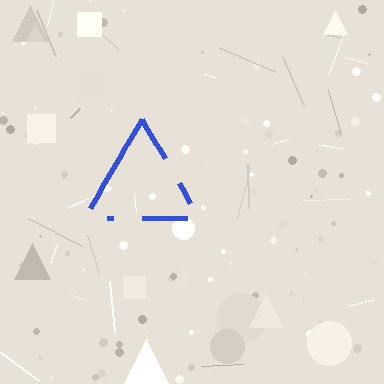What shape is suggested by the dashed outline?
The dashed outline suggests a triangle.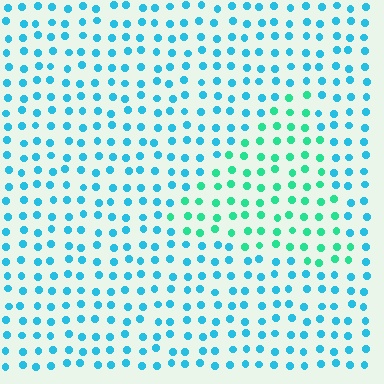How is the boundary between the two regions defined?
The boundary is defined purely by a slight shift in hue (about 37 degrees). Spacing, size, and orientation are identical on both sides.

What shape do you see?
I see a triangle.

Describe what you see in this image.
The image is filled with small cyan elements in a uniform arrangement. A triangle-shaped region is visible where the elements are tinted to a slightly different hue, forming a subtle color boundary.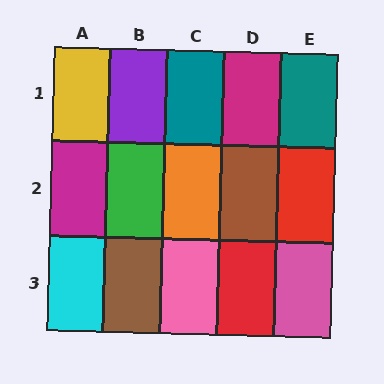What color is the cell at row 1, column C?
Teal.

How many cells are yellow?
1 cell is yellow.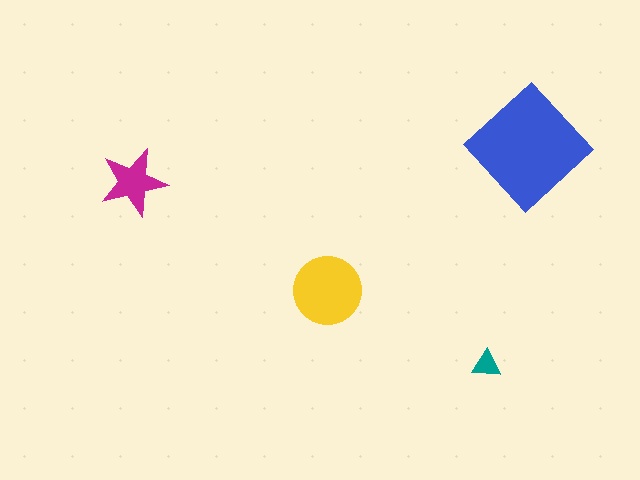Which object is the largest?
The blue diamond.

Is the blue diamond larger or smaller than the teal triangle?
Larger.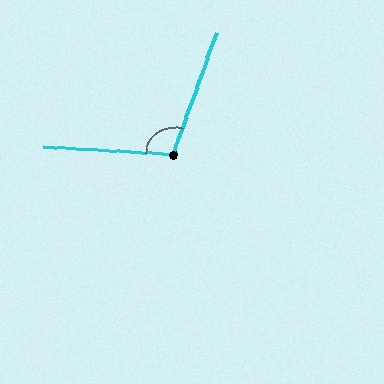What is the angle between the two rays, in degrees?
Approximately 106 degrees.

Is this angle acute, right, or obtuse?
It is obtuse.